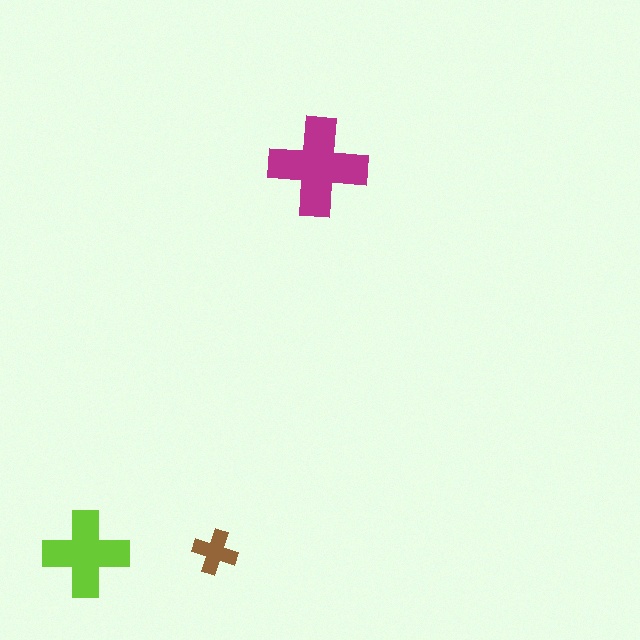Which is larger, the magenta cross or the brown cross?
The magenta one.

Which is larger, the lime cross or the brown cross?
The lime one.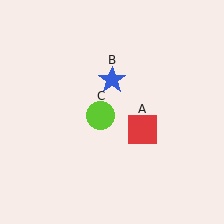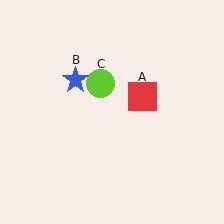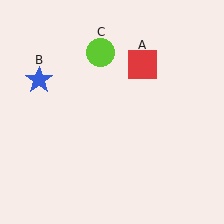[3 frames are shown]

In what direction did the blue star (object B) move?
The blue star (object B) moved left.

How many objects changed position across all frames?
3 objects changed position: red square (object A), blue star (object B), lime circle (object C).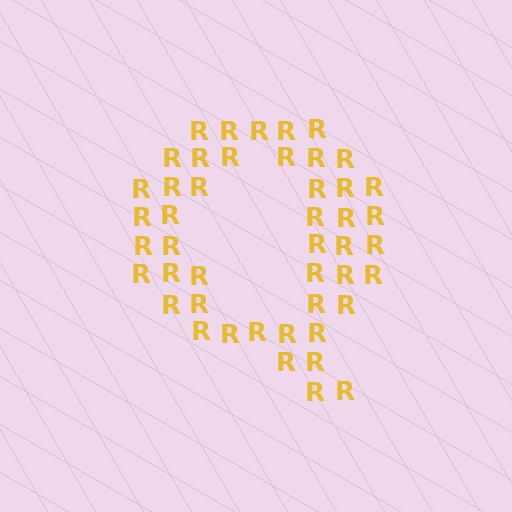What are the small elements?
The small elements are letter R's.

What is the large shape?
The large shape is the letter Q.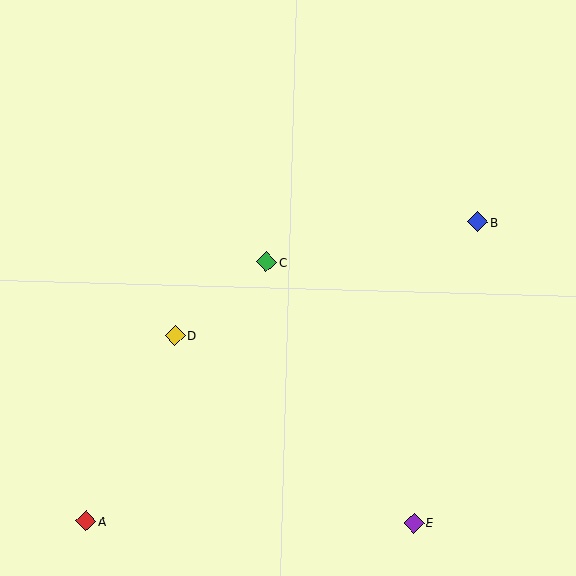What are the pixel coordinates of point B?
Point B is at (477, 222).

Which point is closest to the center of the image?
Point C at (266, 262) is closest to the center.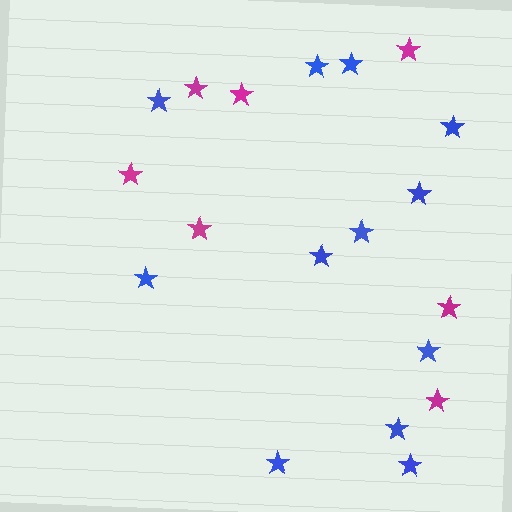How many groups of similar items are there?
There are 2 groups: one group of blue stars (12) and one group of magenta stars (7).